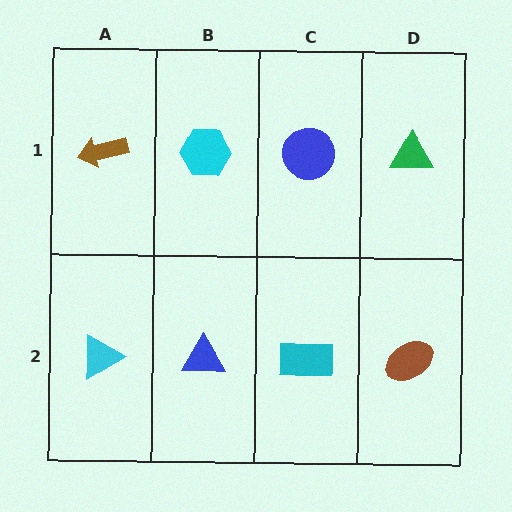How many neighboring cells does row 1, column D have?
2.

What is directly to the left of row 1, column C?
A cyan hexagon.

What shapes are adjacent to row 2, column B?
A cyan hexagon (row 1, column B), a cyan triangle (row 2, column A), a cyan rectangle (row 2, column C).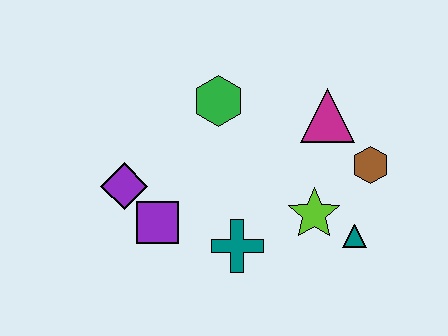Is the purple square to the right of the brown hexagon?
No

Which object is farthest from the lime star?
The purple diamond is farthest from the lime star.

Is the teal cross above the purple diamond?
No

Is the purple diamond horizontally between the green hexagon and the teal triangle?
No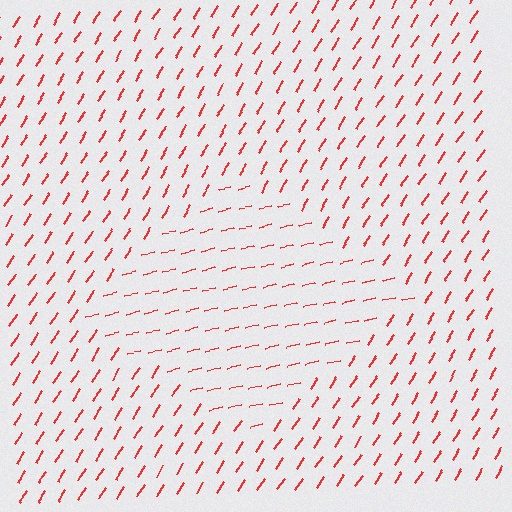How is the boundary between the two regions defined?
The boundary is defined purely by a change in line orientation (approximately 45 degrees difference). All lines are the same color and thickness.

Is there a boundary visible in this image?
Yes, there is a texture boundary formed by a change in line orientation.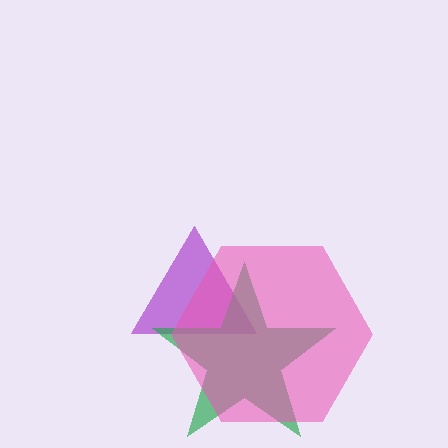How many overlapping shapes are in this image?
There are 3 overlapping shapes in the image.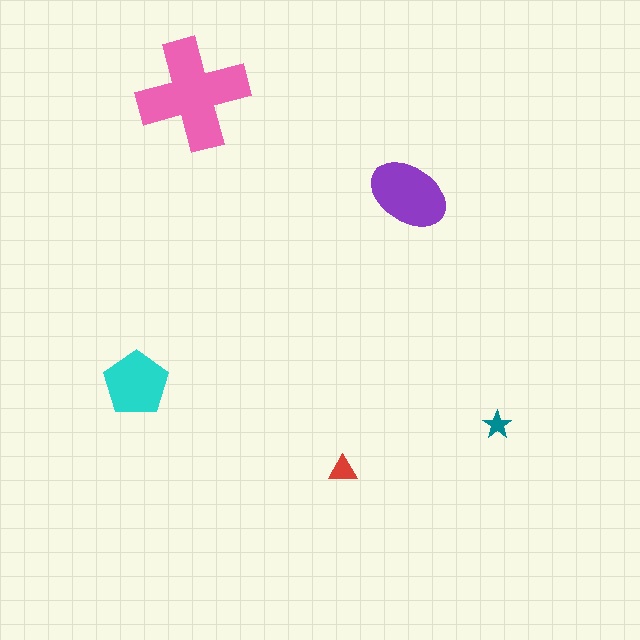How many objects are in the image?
There are 5 objects in the image.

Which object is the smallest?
The teal star.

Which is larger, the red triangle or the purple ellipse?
The purple ellipse.